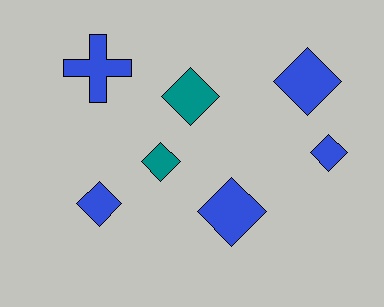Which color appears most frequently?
Blue, with 5 objects.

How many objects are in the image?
There are 7 objects.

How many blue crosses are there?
There is 1 blue cross.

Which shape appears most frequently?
Diamond, with 6 objects.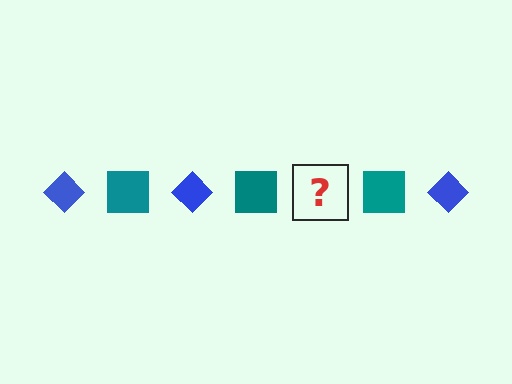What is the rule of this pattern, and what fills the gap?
The rule is that the pattern alternates between blue diamond and teal square. The gap should be filled with a blue diamond.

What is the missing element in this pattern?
The missing element is a blue diamond.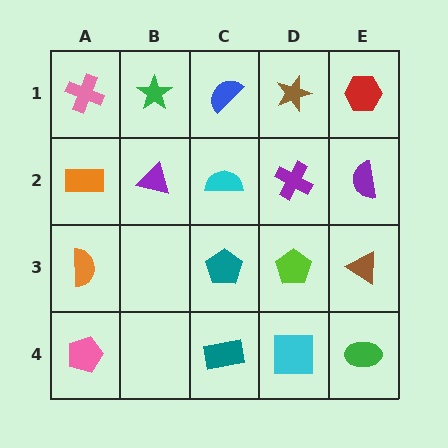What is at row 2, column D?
A purple cross.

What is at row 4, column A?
A pink pentagon.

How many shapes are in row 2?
5 shapes.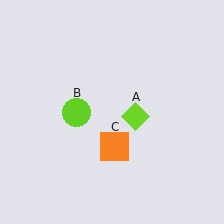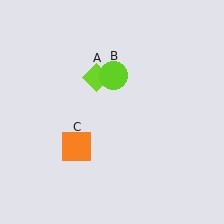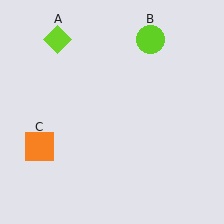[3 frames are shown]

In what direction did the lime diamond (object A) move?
The lime diamond (object A) moved up and to the left.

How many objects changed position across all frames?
3 objects changed position: lime diamond (object A), lime circle (object B), orange square (object C).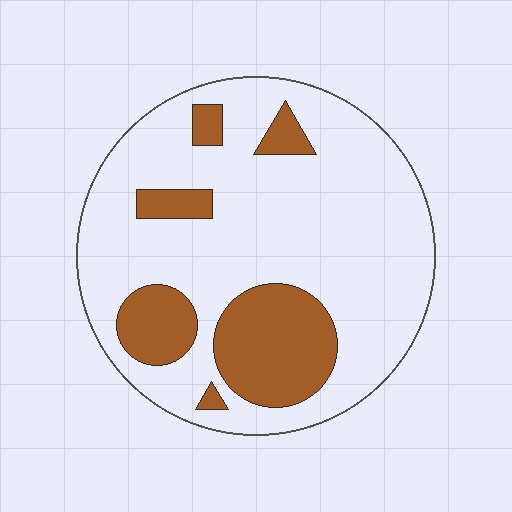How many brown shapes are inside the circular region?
6.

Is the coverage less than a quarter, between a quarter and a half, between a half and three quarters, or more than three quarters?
Less than a quarter.